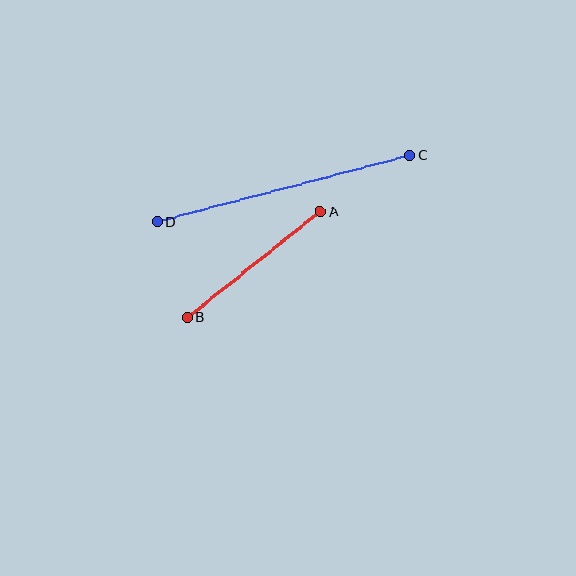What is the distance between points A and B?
The distance is approximately 170 pixels.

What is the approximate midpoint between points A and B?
The midpoint is at approximately (254, 265) pixels.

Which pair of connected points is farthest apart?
Points C and D are farthest apart.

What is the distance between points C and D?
The distance is approximately 261 pixels.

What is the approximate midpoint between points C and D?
The midpoint is at approximately (283, 188) pixels.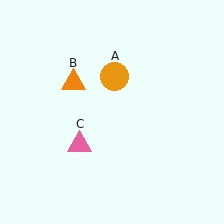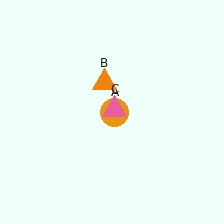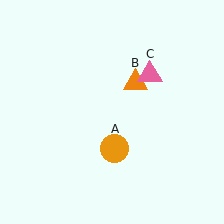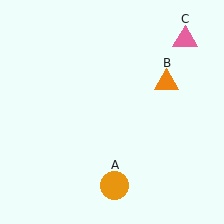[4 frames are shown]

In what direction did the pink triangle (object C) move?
The pink triangle (object C) moved up and to the right.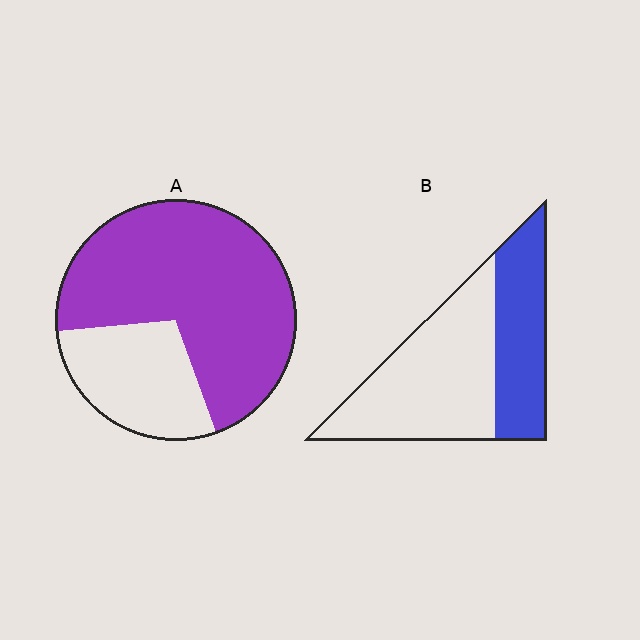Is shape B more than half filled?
No.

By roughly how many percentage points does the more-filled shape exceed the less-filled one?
By roughly 35 percentage points (A over B).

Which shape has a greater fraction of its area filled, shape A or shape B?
Shape A.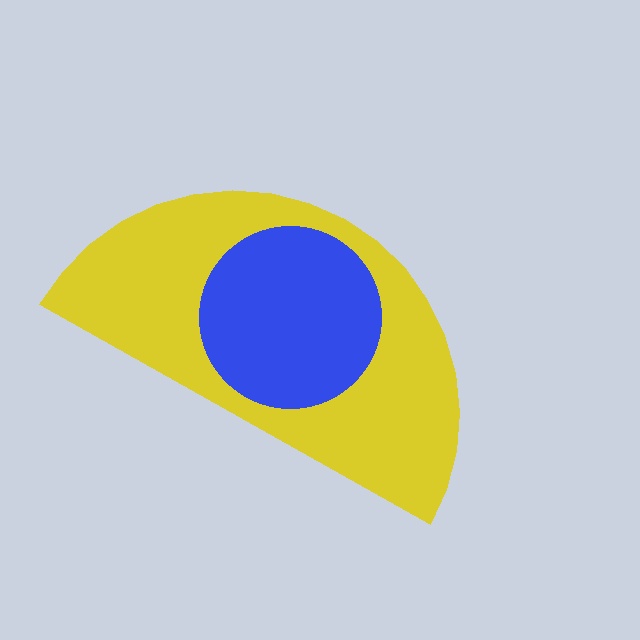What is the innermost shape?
The blue circle.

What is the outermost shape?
The yellow semicircle.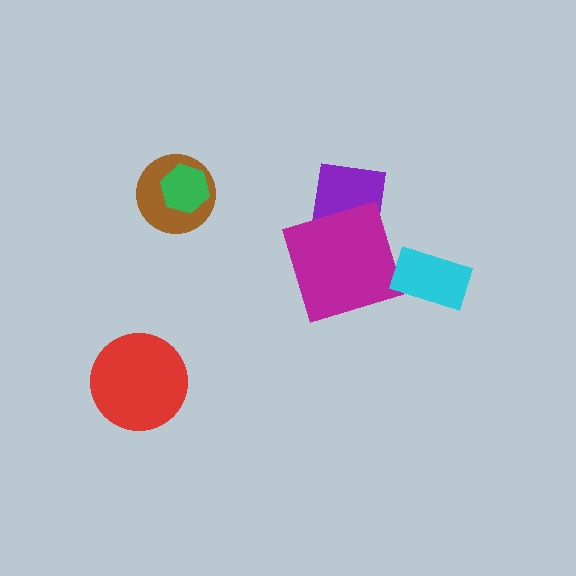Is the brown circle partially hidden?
Yes, it is partially covered by another shape.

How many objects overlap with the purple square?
1 object overlaps with the purple square.